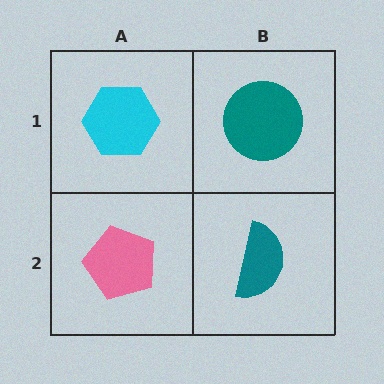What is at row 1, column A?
A cyan hexagon.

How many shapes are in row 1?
2 shapes.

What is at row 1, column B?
A teal circle.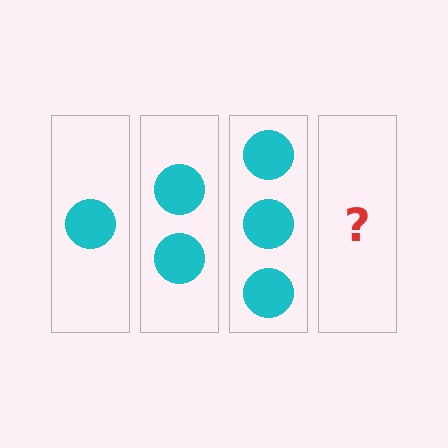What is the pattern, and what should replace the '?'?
The pattern is that each step adds one more circle. The '?' should be 4 circles.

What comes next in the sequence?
The next element should be 4 circles.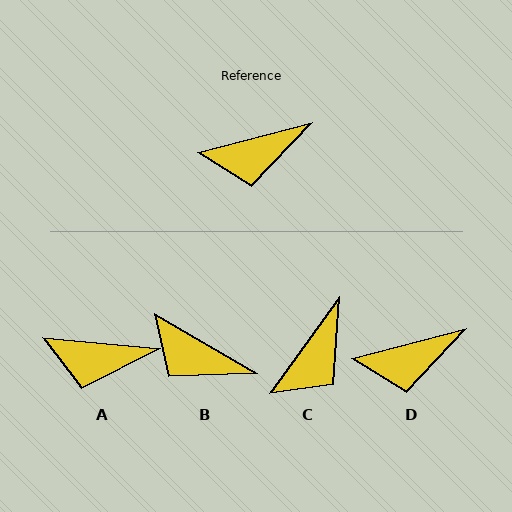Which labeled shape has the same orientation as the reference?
D.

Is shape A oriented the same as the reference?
No, it is off by about 20 degrees.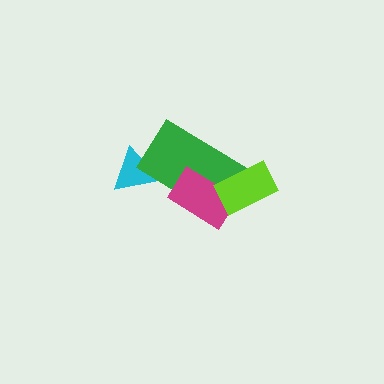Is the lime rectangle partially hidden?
No, no other shape covers it.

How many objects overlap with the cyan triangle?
1 object overlaps with the cyan triangle.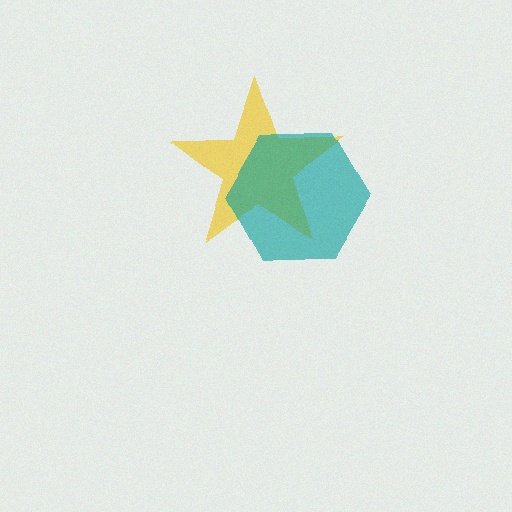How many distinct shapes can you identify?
There are 2 distinct shapes: a yellow star, a teal hexagon.